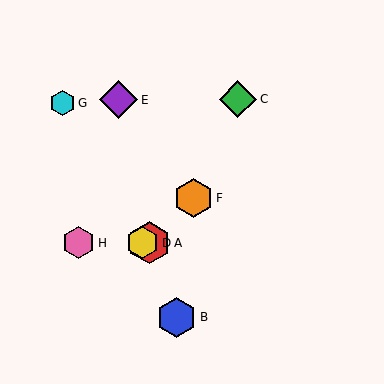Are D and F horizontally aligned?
No, D is at y≈243 and F is at y≈198.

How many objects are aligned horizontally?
3 objects (A, D, H) are aligned horizontally.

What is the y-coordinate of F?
Object F is at y≈198.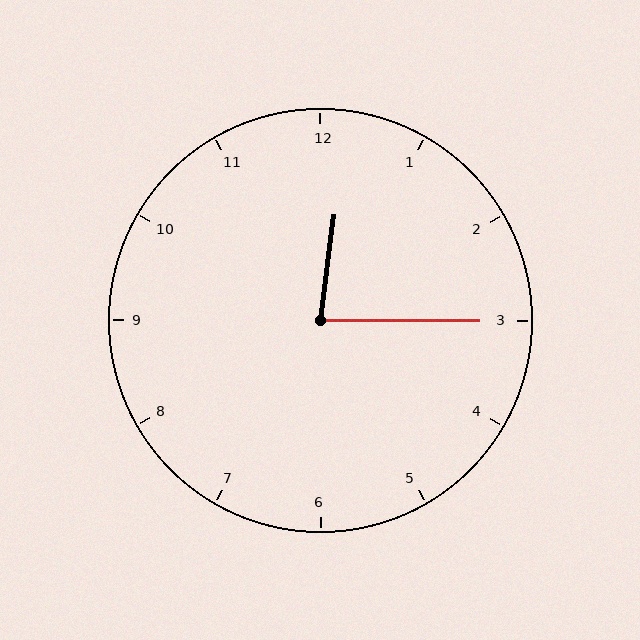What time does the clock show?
12:15.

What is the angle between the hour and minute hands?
Approximately 82 degrees.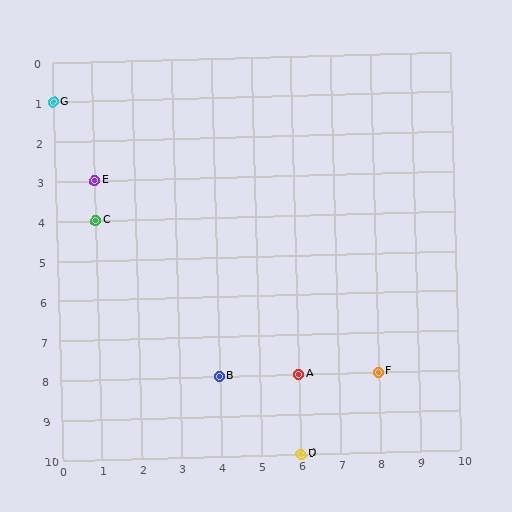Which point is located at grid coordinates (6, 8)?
Point A is at (6, 8).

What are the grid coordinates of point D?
Point D is at grid coordinates (6, 10).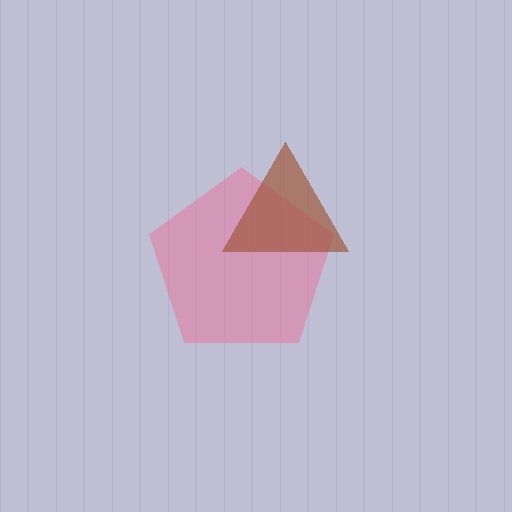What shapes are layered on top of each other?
The layered shapes are: a pink pentagon, a brown triangle.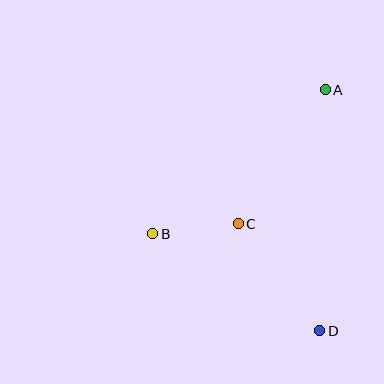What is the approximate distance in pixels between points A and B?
The distance between A and B is approximately 225 pixels.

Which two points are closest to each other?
Points B and C are closest to each other.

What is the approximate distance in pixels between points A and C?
The distance between A and C is approximately 160 pixels.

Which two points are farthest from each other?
Points A and D are farthest from each other.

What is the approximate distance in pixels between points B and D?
The distance between B and D is approximately 193 pixels.